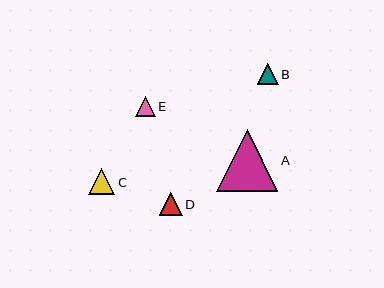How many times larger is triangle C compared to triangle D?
Triangle C is approximately 1.1 times the size of triangle D.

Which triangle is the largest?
Triangle A is the largest with a size of approximately 62 pixels.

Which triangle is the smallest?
Triangle E is the smallest with a size of approximately 20 pixels.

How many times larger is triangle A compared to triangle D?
Triangle A is approximately 2.7 times the size of triangle D.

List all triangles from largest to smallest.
From largest to smallest: A, C, D, B, E.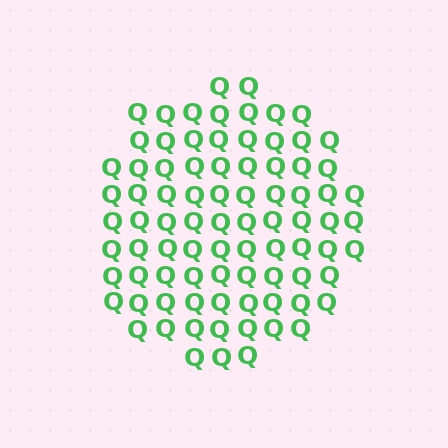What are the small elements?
The small elements are letter Q's.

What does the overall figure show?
The overall figure shows a circle.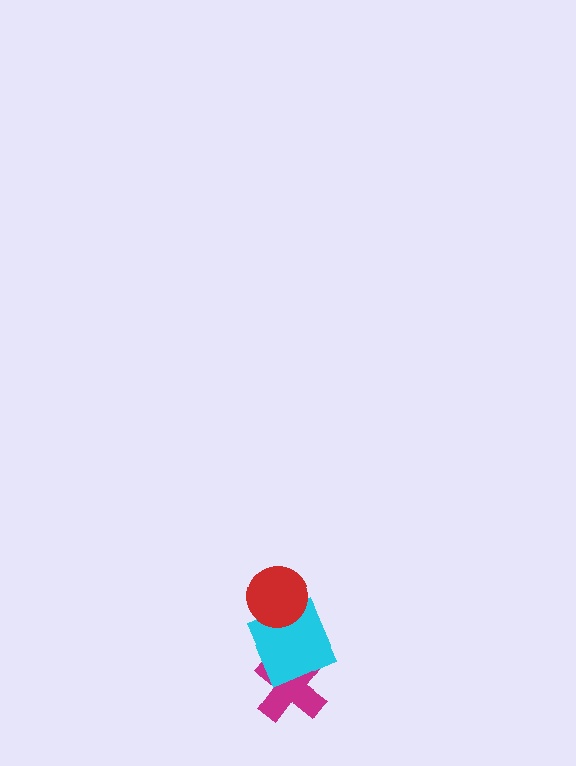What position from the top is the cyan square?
The cyan square is 2nd from the top.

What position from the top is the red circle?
The red circle is 1st from the top.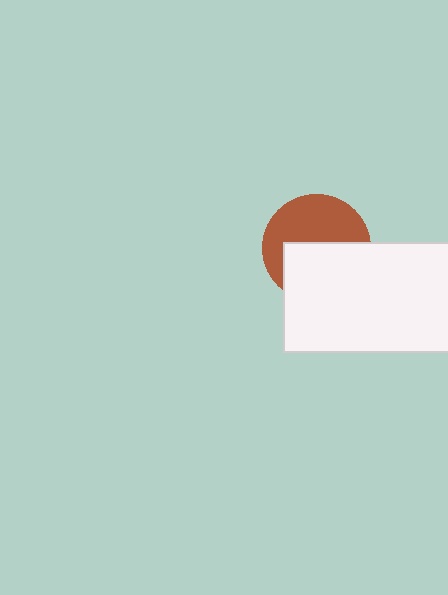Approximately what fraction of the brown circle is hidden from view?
Roughly 49% of the brown circle is hidden behind the white rectangle.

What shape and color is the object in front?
The object in front is a white rectangle.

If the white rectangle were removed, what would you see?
You would see the complete brown circle.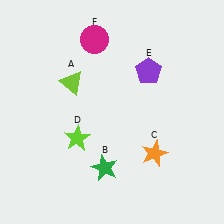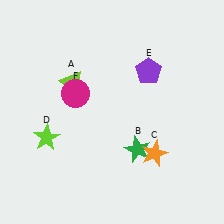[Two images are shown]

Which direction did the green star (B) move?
The green star (B) moved right.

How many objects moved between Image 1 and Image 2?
3 objects moved between the two images.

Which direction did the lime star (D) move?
The lime star (D) moved left.